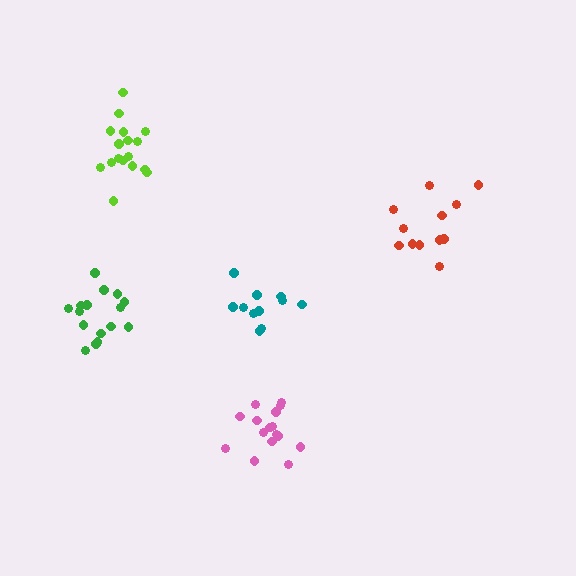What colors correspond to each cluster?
The clusters are colored: teal, red, lime, green, pink.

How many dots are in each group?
Group 1: 11 dots, Group 2: 12 dots, Group 3: 17 dots, Group 4: 16 dots, Group 5: 16 dots (72 total).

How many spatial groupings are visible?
There are 5 spatial groupings.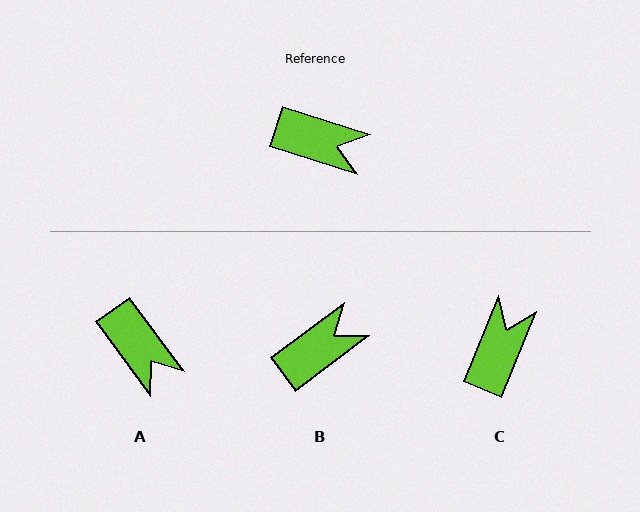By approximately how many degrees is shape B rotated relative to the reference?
Approximately 54 degrees counter-clockwise.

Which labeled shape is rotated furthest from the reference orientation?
C, about 85 degrees away.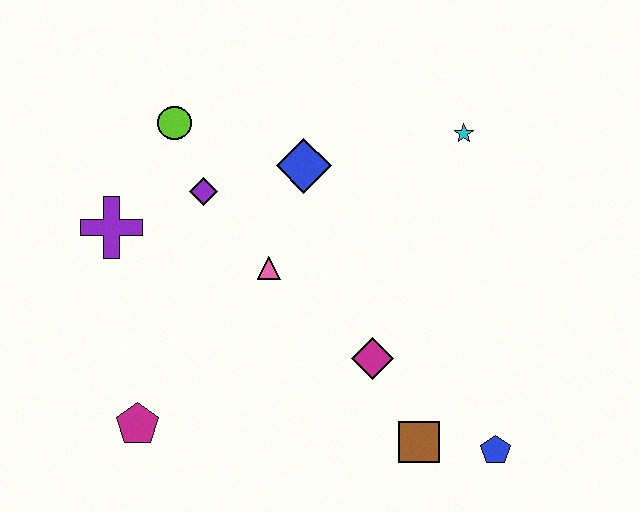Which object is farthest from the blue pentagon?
The lime circle is farthest from the blue pentagon.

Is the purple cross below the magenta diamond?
No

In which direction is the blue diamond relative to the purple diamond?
The blue diamond is to the right of the purple diamond.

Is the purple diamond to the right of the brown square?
No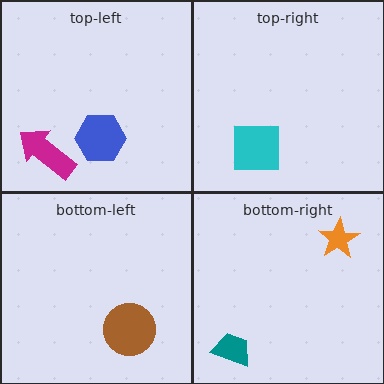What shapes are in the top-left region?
The blue hexagon, the magenta arrow.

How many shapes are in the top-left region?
2.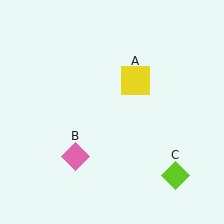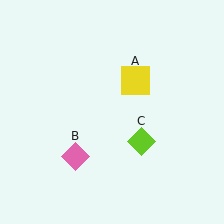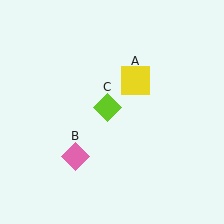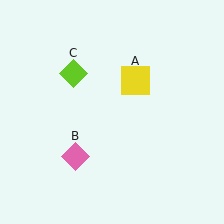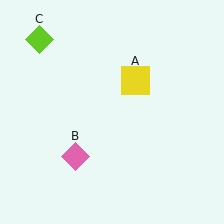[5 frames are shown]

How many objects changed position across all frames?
1 object changed position: lime diamond (object C).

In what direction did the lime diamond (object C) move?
The lime diamond (object C) moved up and to the left.